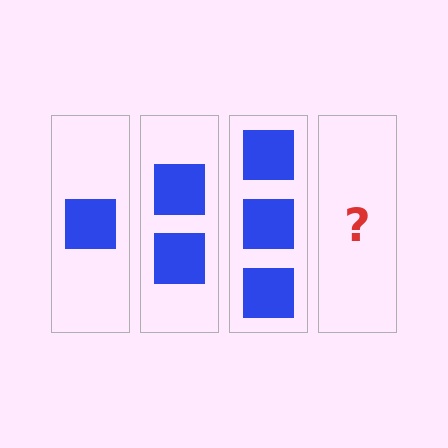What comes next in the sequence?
The next element should be 4 squares.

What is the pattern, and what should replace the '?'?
The pattern is that each step adds one more square. The '?' should be 4 squares.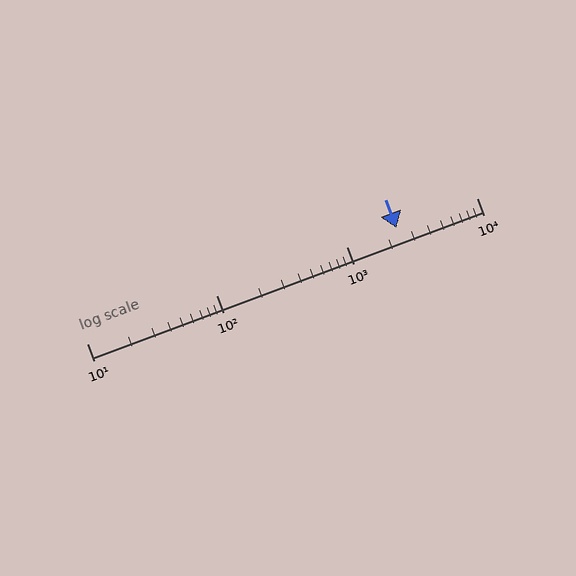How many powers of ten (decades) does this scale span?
The scale spans 3 decades, from 10 to 10000.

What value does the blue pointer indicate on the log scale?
The pointer indicates approximately 2400.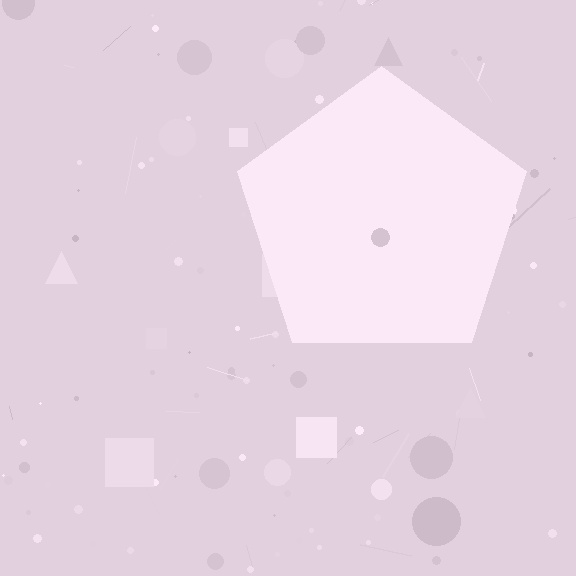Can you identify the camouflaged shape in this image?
The camouflaged shape is a pentagon.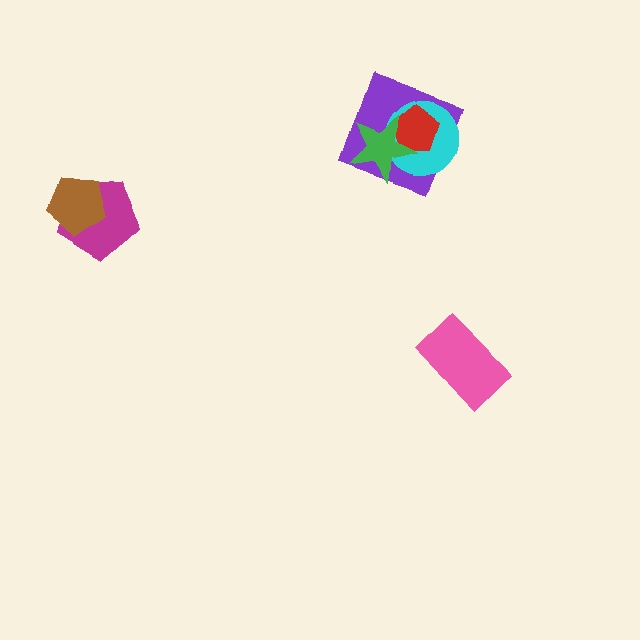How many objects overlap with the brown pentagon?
1 object overlaps with the brown pentagon.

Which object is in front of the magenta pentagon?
The brown pentagon is in front of the magenta pentagon.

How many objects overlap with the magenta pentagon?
1 object overlaps with the magenta pentagon.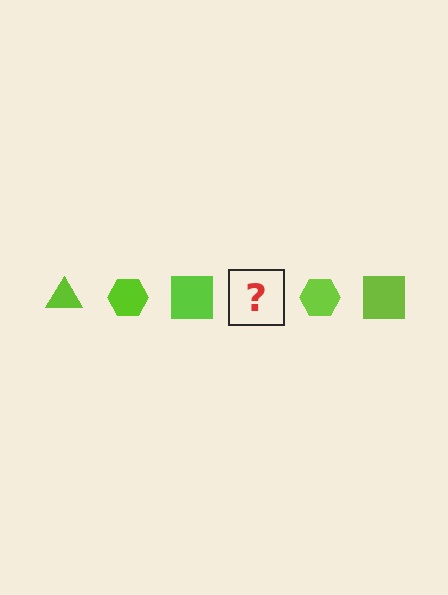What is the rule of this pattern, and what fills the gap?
The rule is that the pattern cycles through triangle, hexagon, square shapes in lime. The gap should be filled with a lime triangle.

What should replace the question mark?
The question mark should be replaced with a lime triangle.